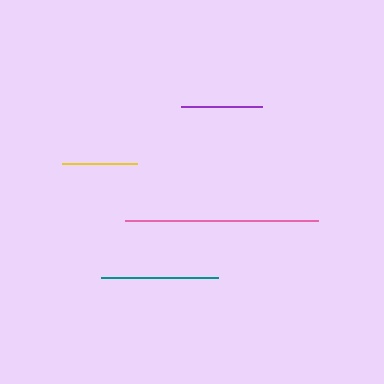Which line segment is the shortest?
The yellow line is the shortest at approximately 75 pixels.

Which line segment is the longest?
The pink line is the longest at approximately 193 pixels.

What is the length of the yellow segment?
The yellow segment is approximately 75 pixels long.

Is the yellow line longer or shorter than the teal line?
The teal line is longer than the yellow line.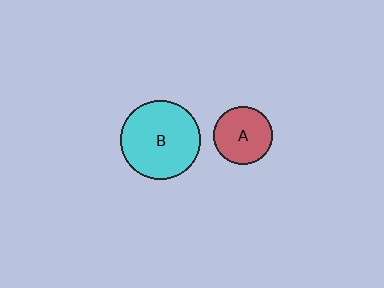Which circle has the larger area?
Circle B (cyan).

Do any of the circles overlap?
No, none of the circles overlap.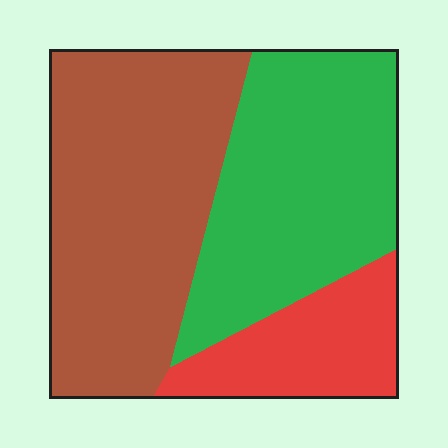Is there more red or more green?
Green.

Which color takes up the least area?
Red, at roughly 15%.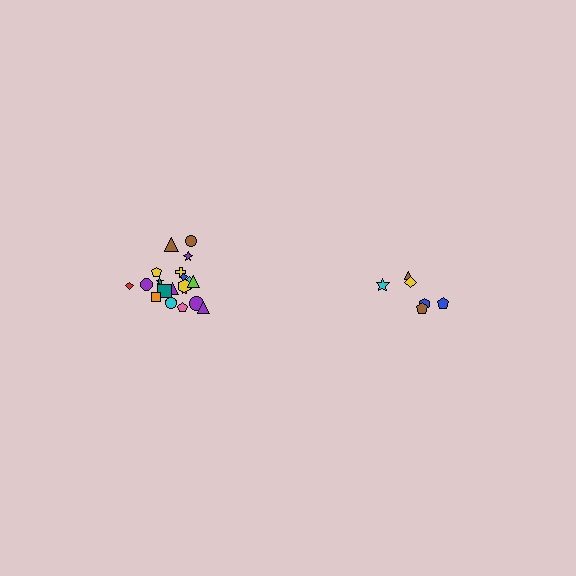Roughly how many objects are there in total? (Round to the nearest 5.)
Roughly 30 objects in total.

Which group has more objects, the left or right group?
The left group.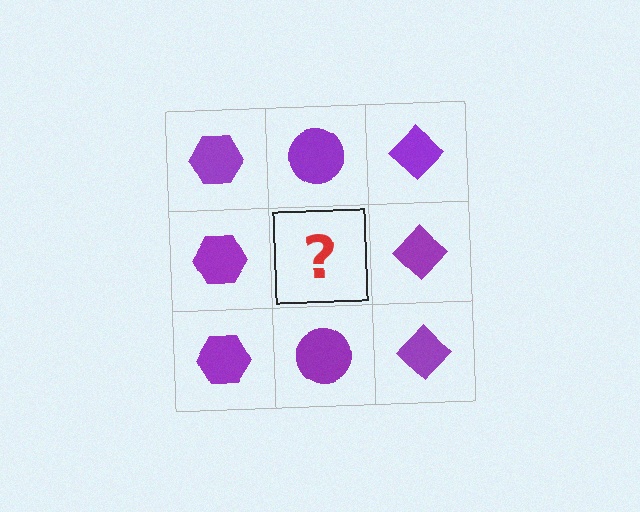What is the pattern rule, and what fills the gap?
The rule is that each column has a consistent shape. The gap should be filled with a purple circle.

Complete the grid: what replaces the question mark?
The question mark should be replaced with a purple circle.